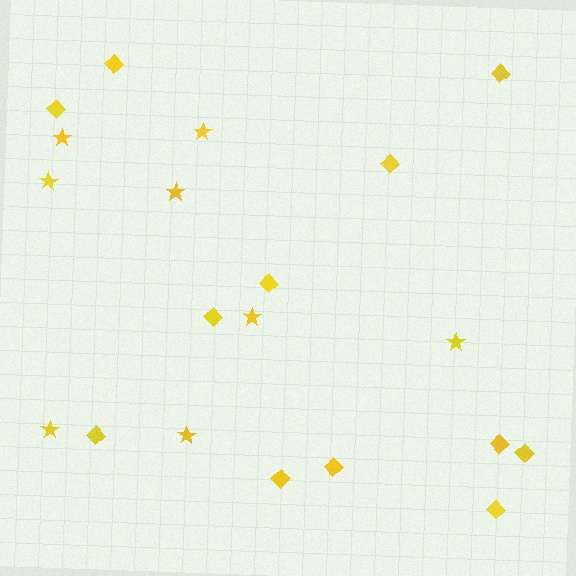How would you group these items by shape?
There are 2 groups: one group of diamonds (12) and one group of stars (8).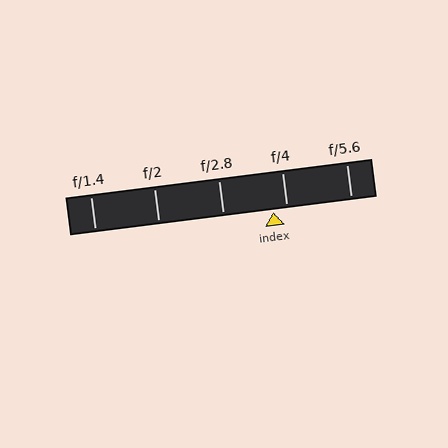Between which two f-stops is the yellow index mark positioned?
The index mark is between f/2.8 and f/4.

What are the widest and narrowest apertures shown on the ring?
The widest aperture shown is f/1.4 and the narrowest is f/5.6.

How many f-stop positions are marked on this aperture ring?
There are 5 f-stop positions marked.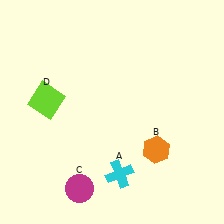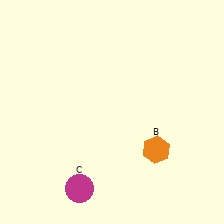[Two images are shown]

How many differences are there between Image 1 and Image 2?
There are 2 differences between the two images.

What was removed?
The cyan cross (A), the lime square (D) were removed in Image 2.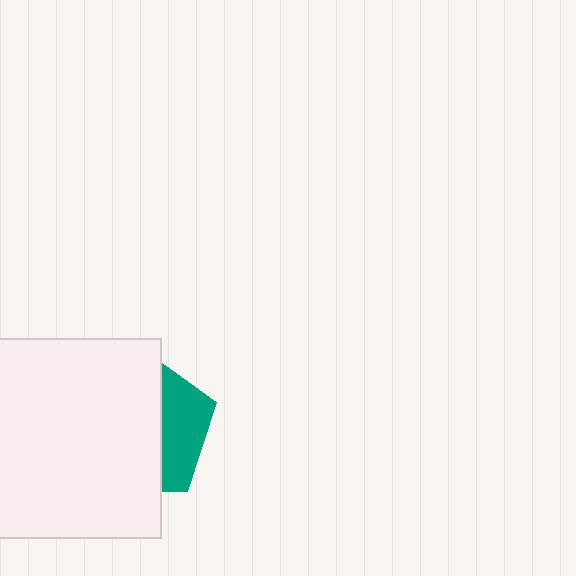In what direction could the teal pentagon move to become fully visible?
The teal pentagon could move right. That would shift it out from behind the white square entirely.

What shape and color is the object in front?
The object in front is a white square.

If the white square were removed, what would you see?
You would see the complete teal pentagon.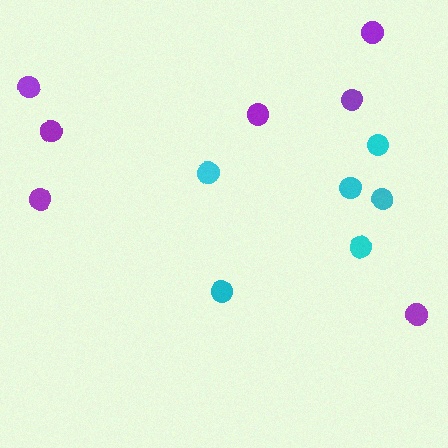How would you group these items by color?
There are 2 groups: one group of cyan circles (6) and one group of purple circles (7).